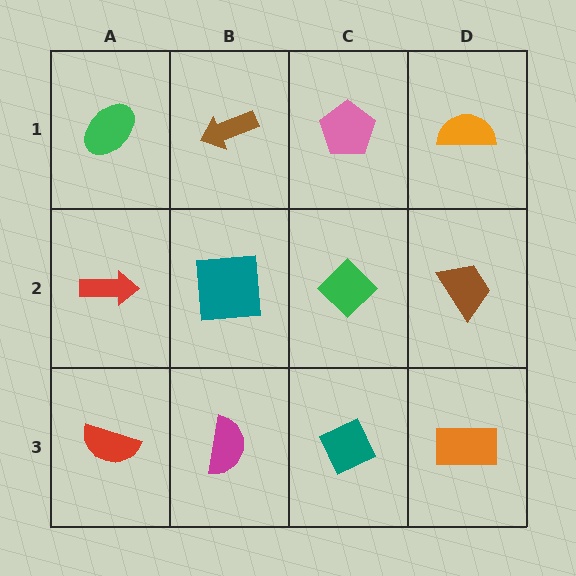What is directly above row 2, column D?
An orange semicircle.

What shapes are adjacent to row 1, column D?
A brown trapezoid (row 2, column D), a pink pentagon (row 1, column C).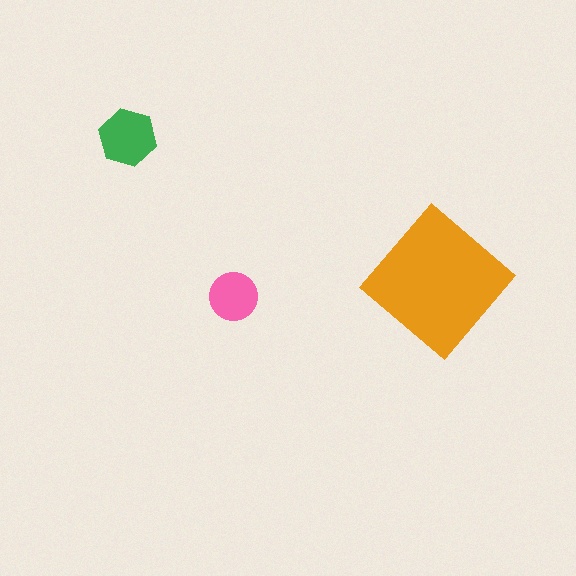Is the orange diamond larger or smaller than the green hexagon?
Larger.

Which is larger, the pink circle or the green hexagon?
The green hexagon.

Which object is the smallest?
The pink circle.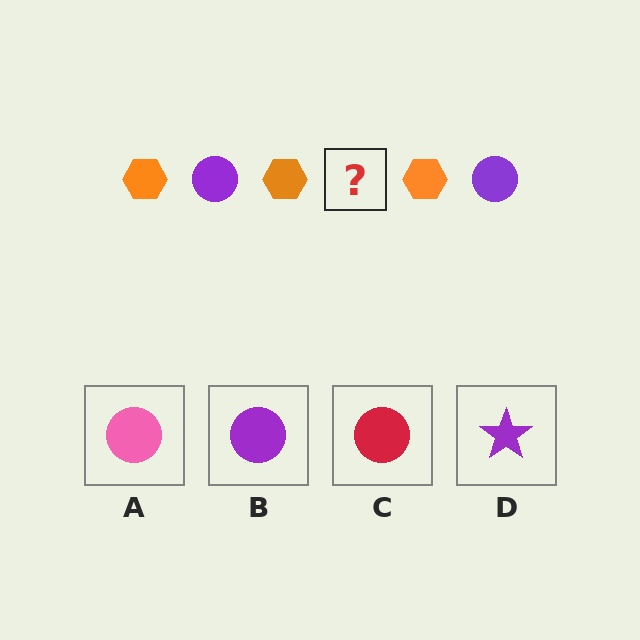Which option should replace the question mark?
Option B.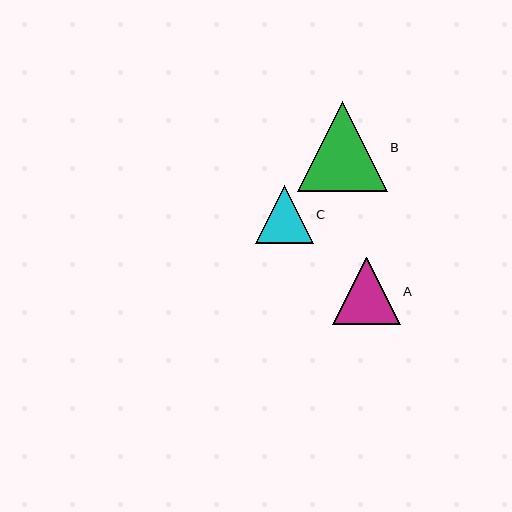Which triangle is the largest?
Triangle B is the largest with a size of approximately 89 pixels.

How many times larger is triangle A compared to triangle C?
Triangle A is approximately 1.2 times the size of triangle C.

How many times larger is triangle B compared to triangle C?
Triangle B is approximately 1.5 times the size of triangle C.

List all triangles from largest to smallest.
From largest to smallest: B, A, C.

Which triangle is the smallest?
Triangle C is the smallest with a size of approximately 58 pixels.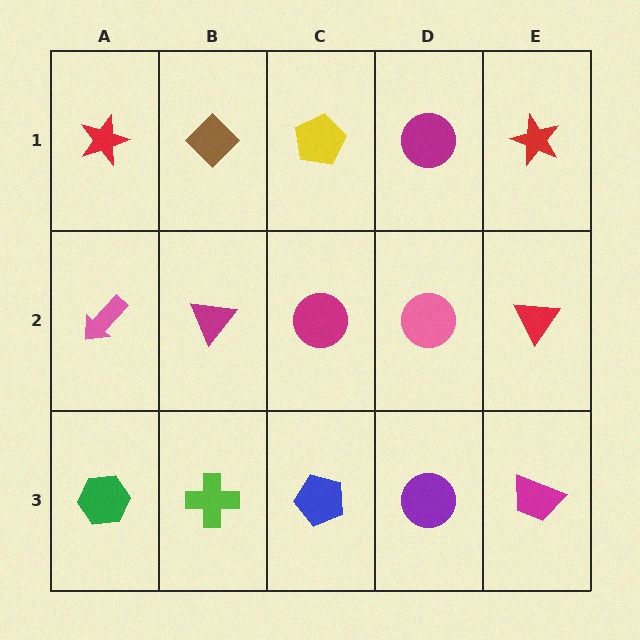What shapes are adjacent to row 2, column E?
A red star (row 1, column E), a magenta trapezoid (row 3, column E), a pink circle (row 2, column D).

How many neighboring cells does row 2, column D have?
4.